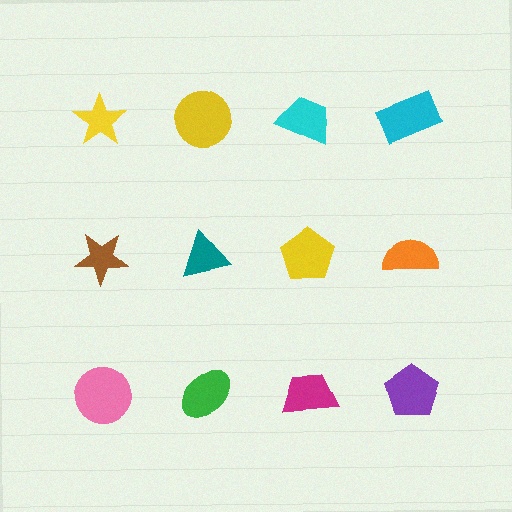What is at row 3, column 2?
A green ellipse.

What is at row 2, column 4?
An orange semicircle.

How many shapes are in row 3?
4 shapes.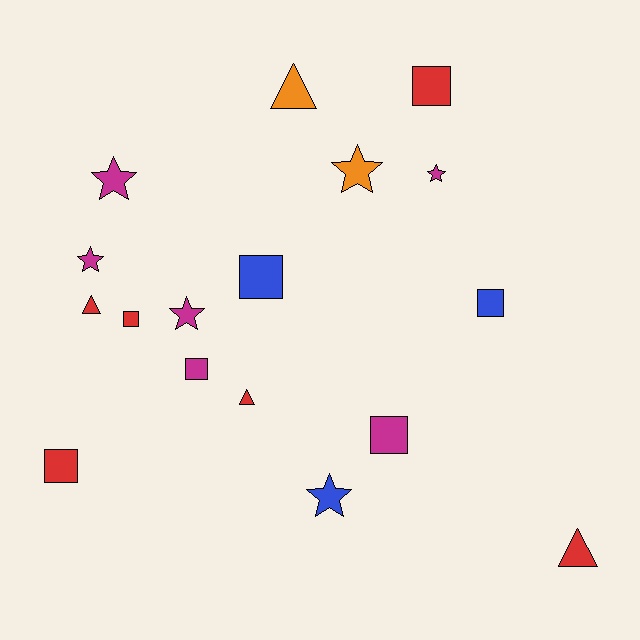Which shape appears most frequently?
Square, with 7 objects.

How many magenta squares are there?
There are 2 magenta squares.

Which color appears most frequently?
Magenta, with 6 objects.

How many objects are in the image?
There are 17 objects.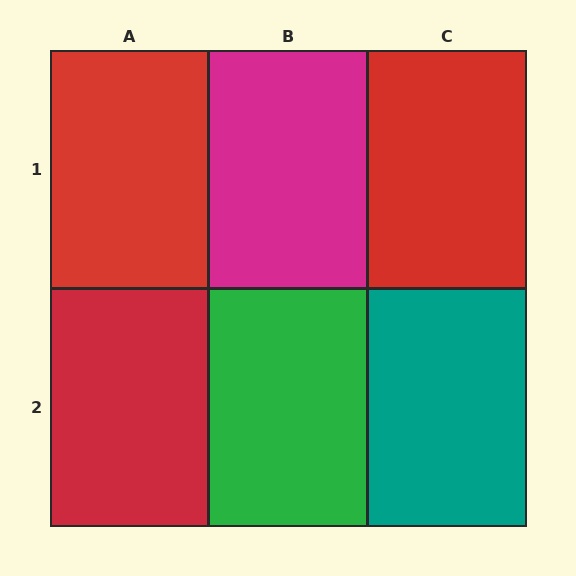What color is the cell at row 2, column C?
Teal.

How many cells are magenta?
1 cell is magenta.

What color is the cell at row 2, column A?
Red.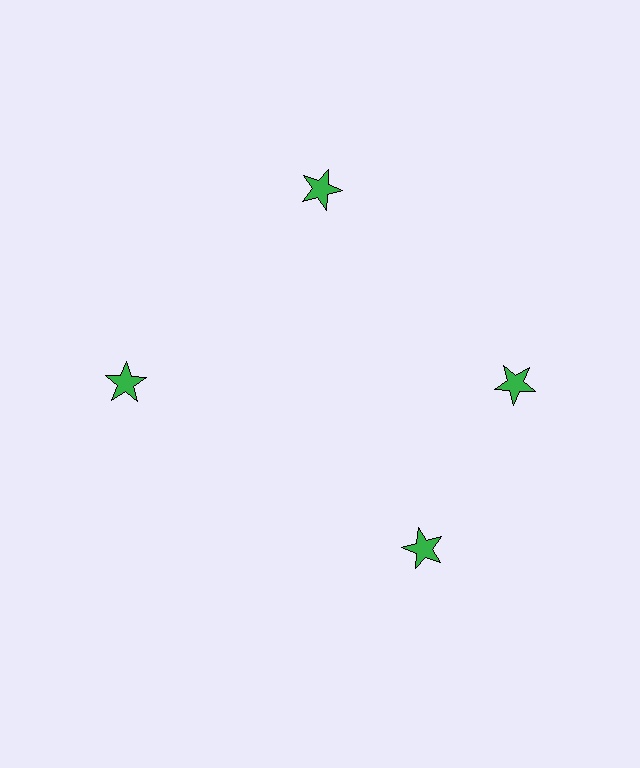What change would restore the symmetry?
The symmetry would be restored by rotating it back into even spacing with its neighbors so that all 4 stars sit at equal angles and equal distance from the center.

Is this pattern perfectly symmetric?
No. The 4 green stars are arranged in a ring, but one element near the 6 o'clock position is rotated out of alignment along the ring, breaking the 4-fold rotational symmetry.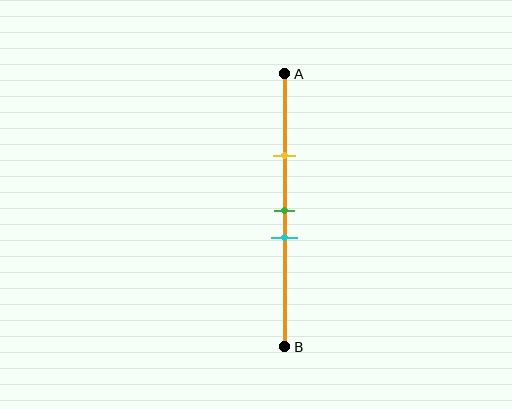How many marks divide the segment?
There are 3 marks dividing the segment.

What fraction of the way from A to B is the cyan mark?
The cyan mark is approximately 60% (0.6) of the way from A to B.